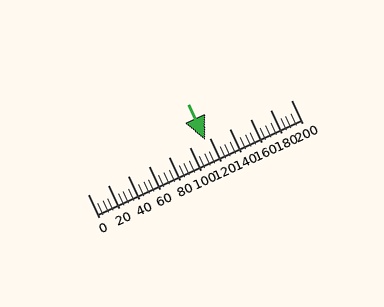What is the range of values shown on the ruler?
The ruler shows values from 0 to 200.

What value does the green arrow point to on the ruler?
The green arrow points to approximately 115.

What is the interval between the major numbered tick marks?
The major tick marks are spaced 20 units apart.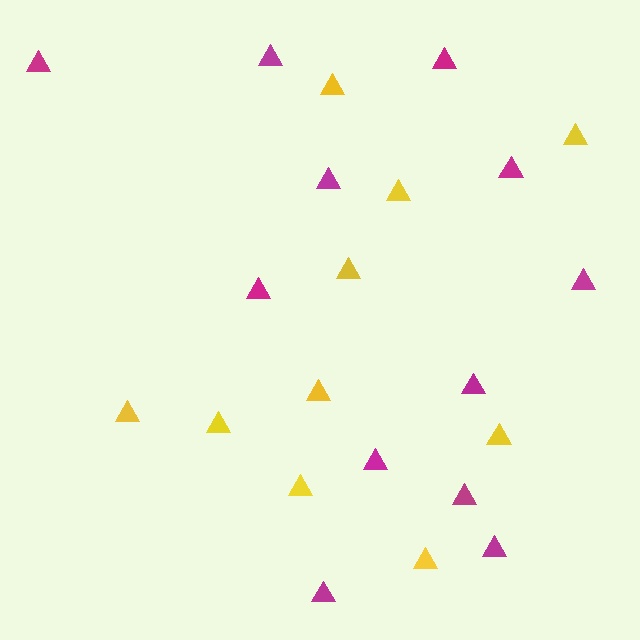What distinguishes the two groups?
There are 2 groups: one group of yellow triangles (10) and one group of magenta triangles (12).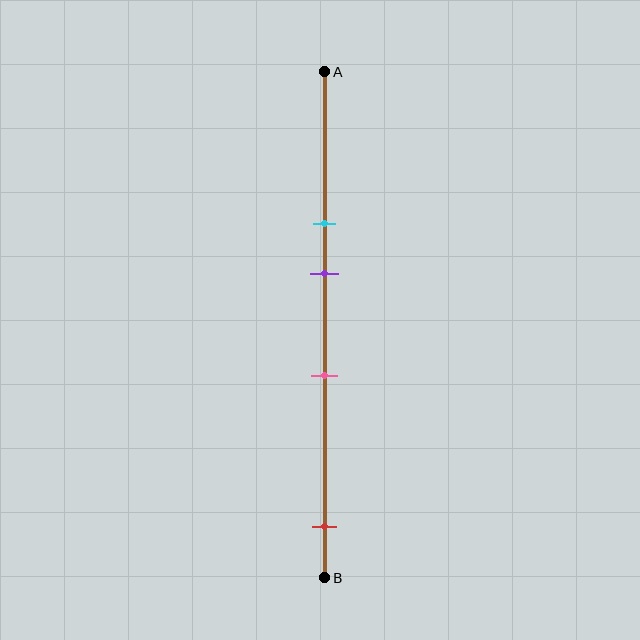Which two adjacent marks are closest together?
The cyan and purple marks are the closest adjacent pair.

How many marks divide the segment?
There are 4 marks dividing the segment.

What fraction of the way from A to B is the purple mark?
The purple mark is approximately 40% (0.4) of the way from A to B.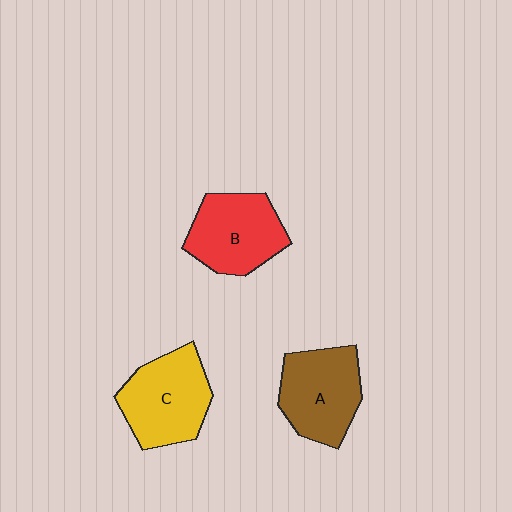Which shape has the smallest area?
Shape B (red).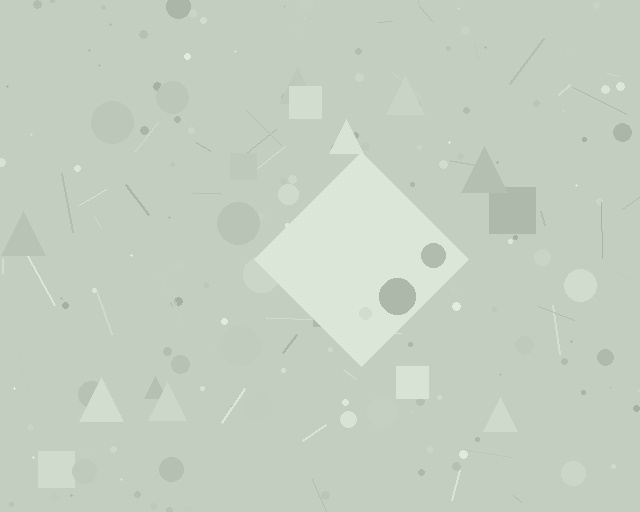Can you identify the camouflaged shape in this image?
The camouflaged shape is a diamond.